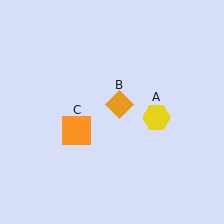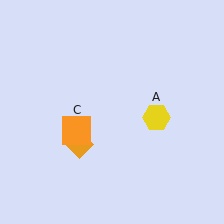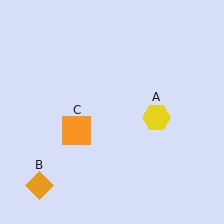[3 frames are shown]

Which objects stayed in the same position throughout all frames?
Yellow hexagon (object A) and orange square (object C) remained stationary.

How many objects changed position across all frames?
1 object changed position: orange diamond (object B).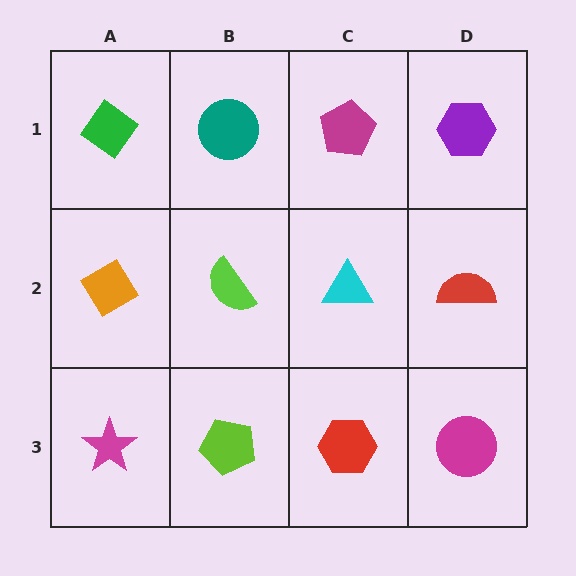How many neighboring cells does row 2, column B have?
4.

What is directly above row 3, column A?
An orange diamond.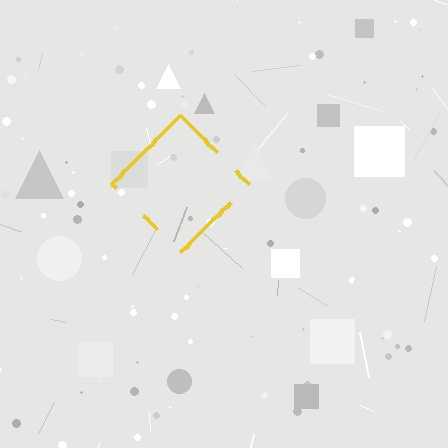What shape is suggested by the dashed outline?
The dashed outline suggests a diamond.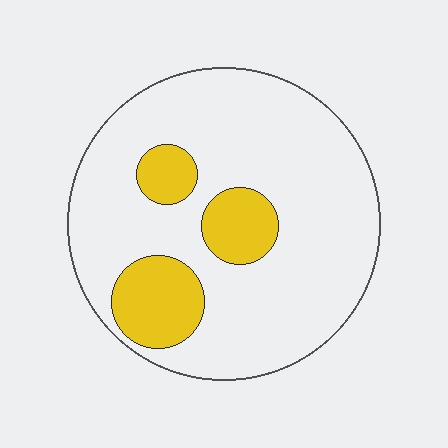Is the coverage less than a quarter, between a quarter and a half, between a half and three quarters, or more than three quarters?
Less than a quarter.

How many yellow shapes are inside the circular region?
3.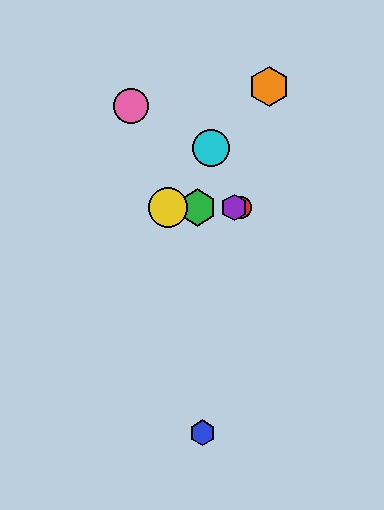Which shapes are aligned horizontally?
The red circle, the green hexagon, the yellow circle, the purple hexagon are aligned horizontally.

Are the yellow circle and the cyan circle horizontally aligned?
No, the yellow circle is at y≈208 and the cyan circle is at y≈148.